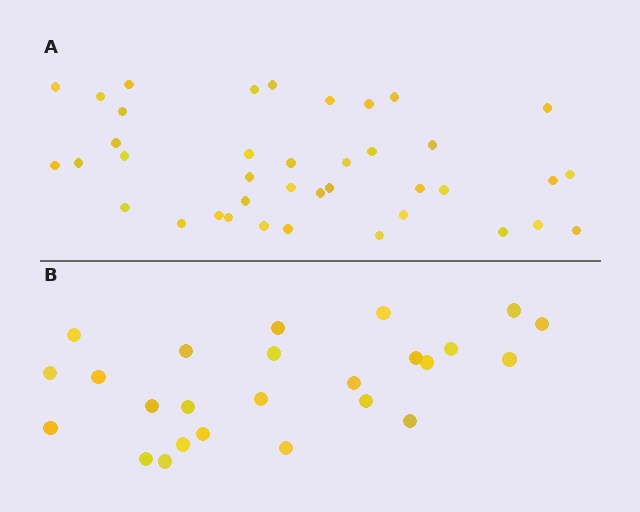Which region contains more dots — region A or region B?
Region A (the top region) has more dots.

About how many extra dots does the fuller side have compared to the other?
Region A has approximately 15 more dots than region B.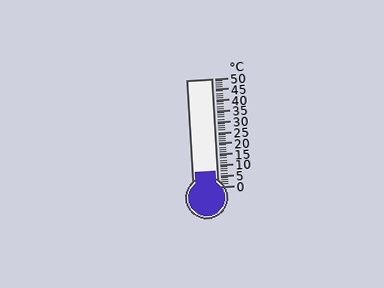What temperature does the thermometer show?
The thermometer shows approximately 7°C.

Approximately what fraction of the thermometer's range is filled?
The thermometer is filled to approximately 15% of its range.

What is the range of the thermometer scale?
The thermometer scale ranges from 0°C to 50°C.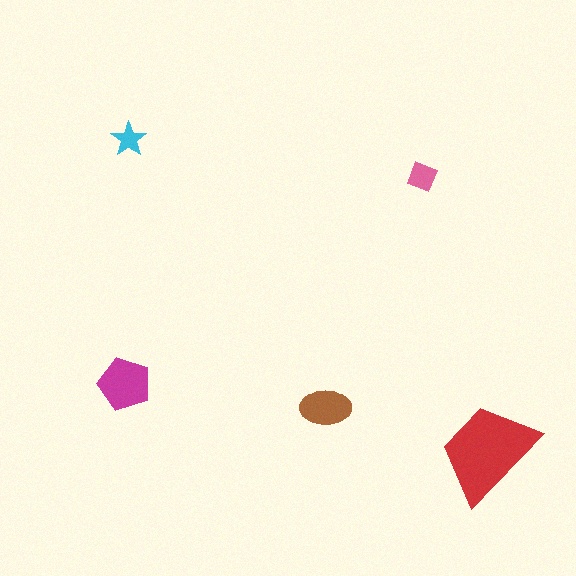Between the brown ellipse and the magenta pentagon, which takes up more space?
The magenta pentagon.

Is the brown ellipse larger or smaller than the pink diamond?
Larger.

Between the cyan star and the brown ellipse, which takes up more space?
The brown ellipse.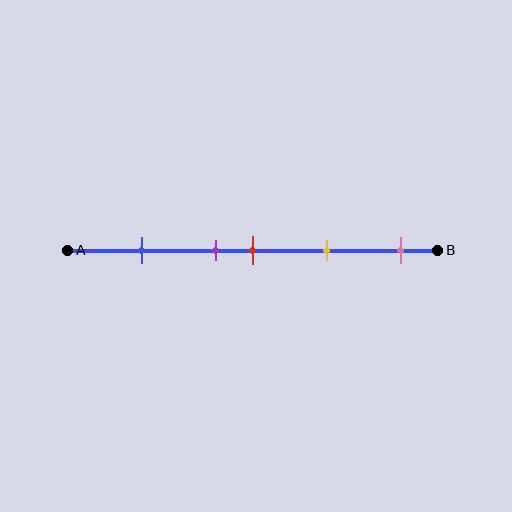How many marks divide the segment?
There are 5 marks dividing the segment.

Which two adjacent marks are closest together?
The purple and red marks are the closest adjacent pair.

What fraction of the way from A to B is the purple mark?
The purple mark is approximately 40% (0.4) of the way from A to B.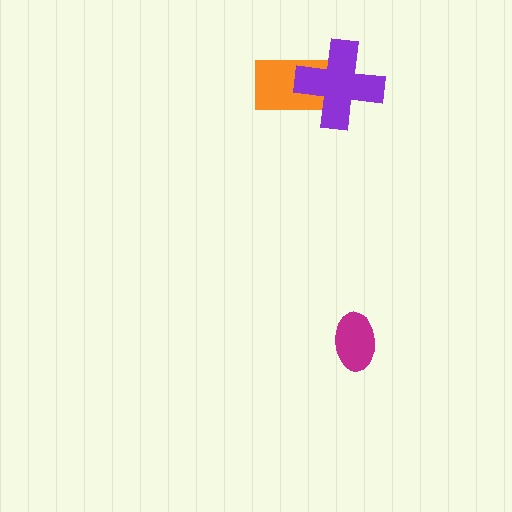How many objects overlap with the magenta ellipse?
0 objects overlap with the magenta ellipse.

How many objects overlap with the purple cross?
1 object overlaps with the purple cross.